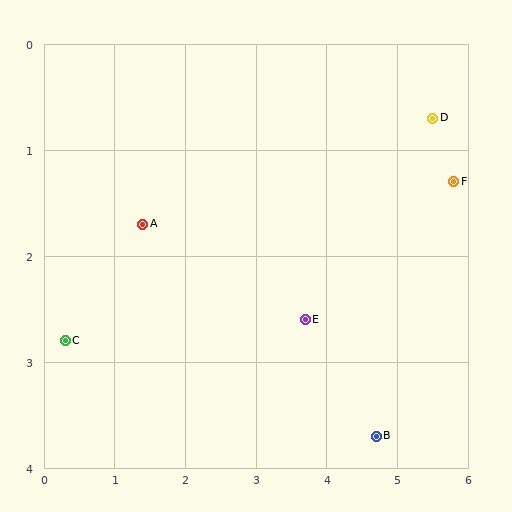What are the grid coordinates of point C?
Point C is at approximately (0.3, 2.8).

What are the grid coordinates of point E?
Point E is at approximately (3.7, 2.6).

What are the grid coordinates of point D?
Point D is at approximately (5.5, 0.7).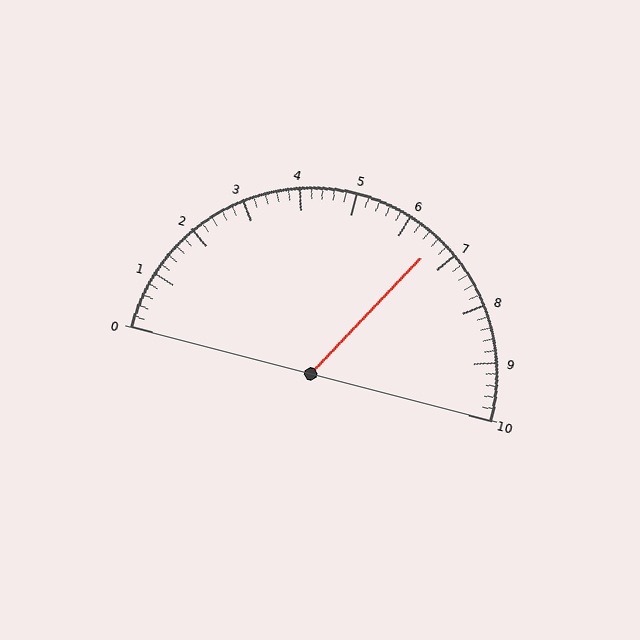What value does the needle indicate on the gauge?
The needle indicates approximately 6.6.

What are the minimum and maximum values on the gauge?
The gauge ranges from 0 to 10.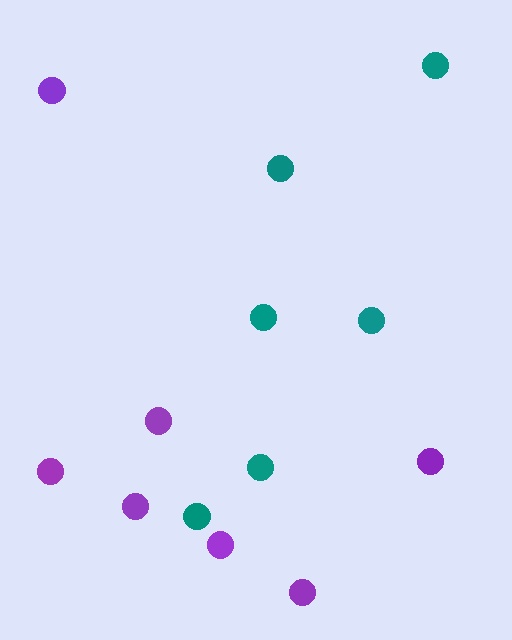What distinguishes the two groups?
There are 2 groups: one group of teal circles (6) and one group of purple circles (7).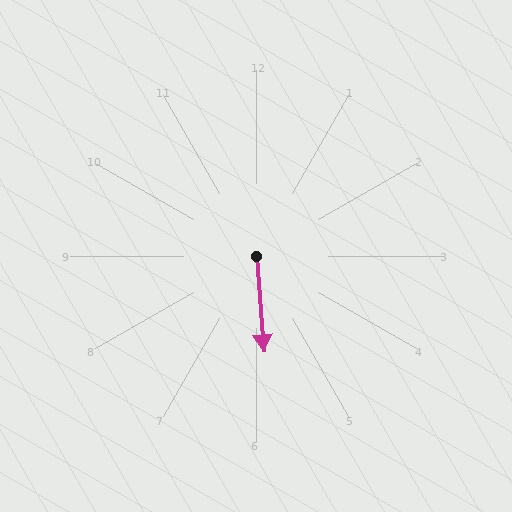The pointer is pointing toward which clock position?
Roughly 6 o'clock.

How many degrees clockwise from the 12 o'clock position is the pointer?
Approximately 175 degrees.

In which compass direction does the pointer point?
South.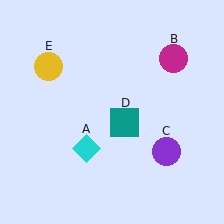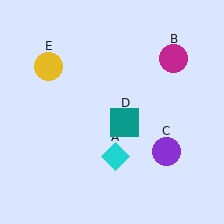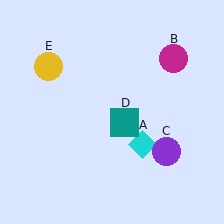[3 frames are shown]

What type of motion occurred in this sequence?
The cyan diamond (object A) rotated counterclockwise around the center of the scene.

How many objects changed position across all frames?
1 object changed position: cyan diamond (object A).